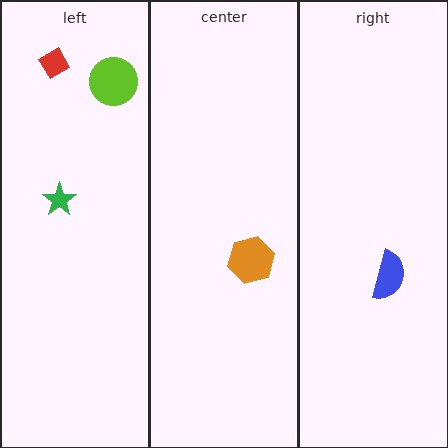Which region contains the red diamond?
The left region.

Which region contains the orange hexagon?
The center region.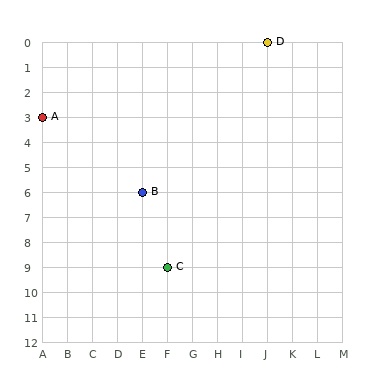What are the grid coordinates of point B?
Point B is at grid coordinates (E, 6).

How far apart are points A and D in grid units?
Points A and D are 9 columns and 3 rows apart (about 9.5 grid units diagonally).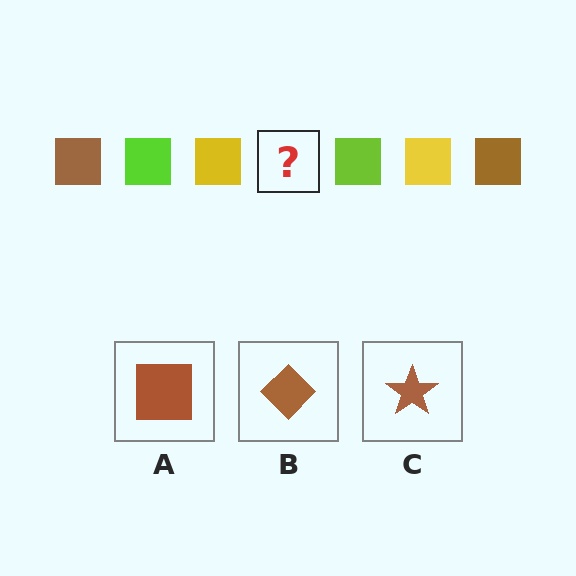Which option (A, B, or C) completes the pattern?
A.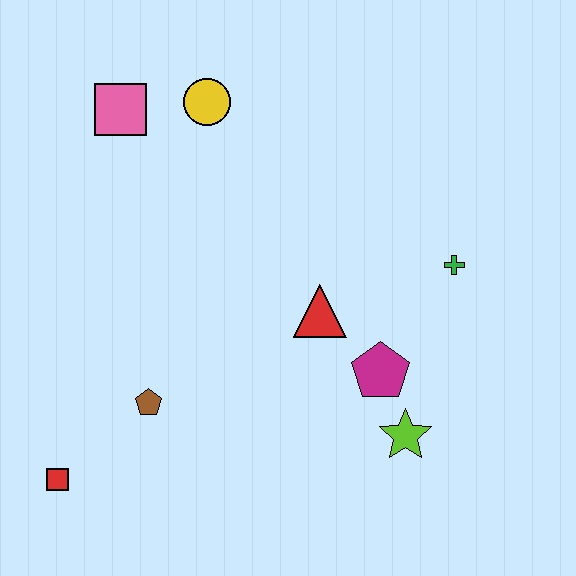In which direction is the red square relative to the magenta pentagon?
The red square is to the left of the magenta pentagon.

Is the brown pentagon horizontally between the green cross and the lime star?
No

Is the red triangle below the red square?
No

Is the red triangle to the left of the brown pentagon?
No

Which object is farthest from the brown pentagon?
The green cross is farthest from the brown pentagon.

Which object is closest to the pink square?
The yellow circle is closest to the pink square.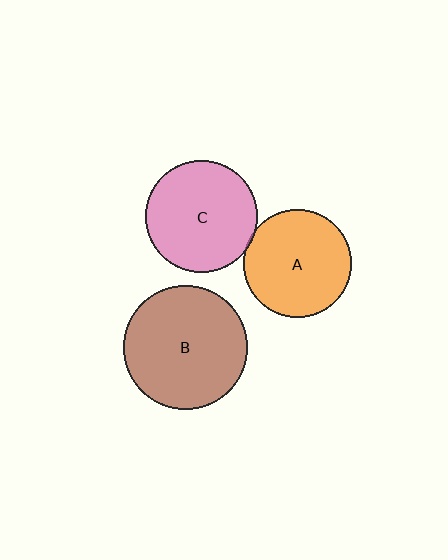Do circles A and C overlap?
Yes.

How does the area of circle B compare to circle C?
Approximately 1.2 times.